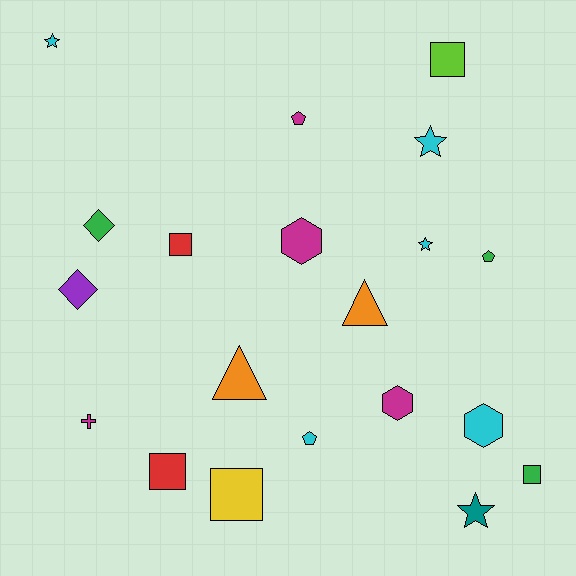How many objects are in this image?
There are 20 objects.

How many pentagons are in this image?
There are 3 pentagons.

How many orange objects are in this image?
There are 2 orange objects.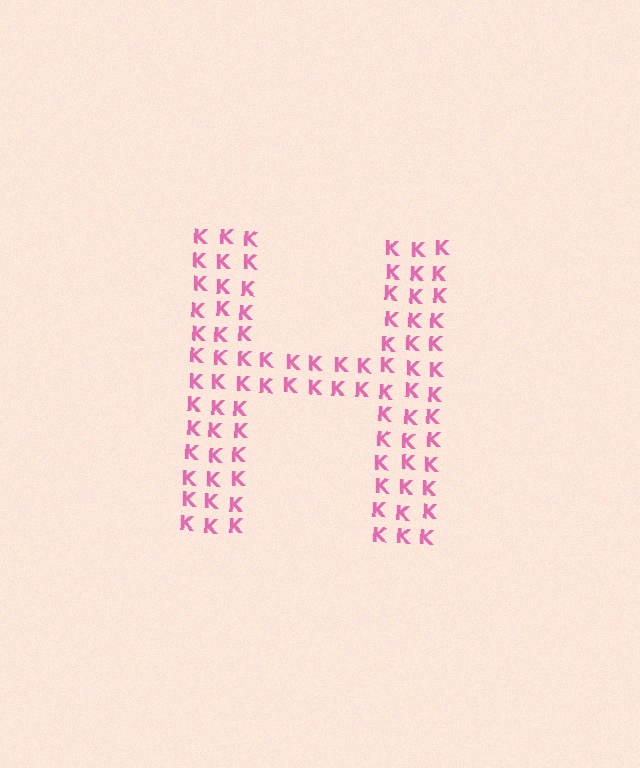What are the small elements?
The small elements are letter K's.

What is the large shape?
The large shape is the letter H.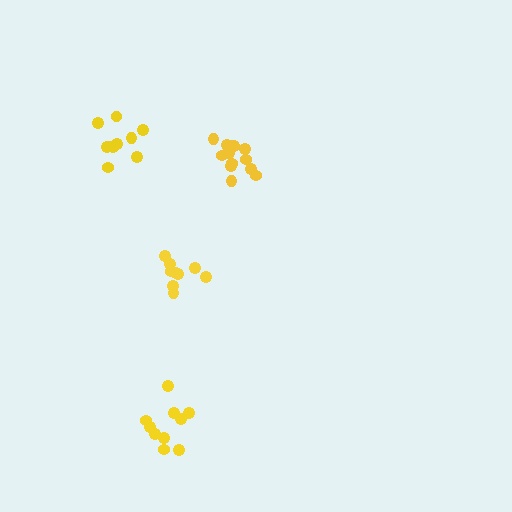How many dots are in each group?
Group 1: 13 dots, Group 2: 10 dots, Group 3: 9 dots, Group 4: 10 dots (42 total).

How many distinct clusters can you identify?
There are 4 distinct clusters.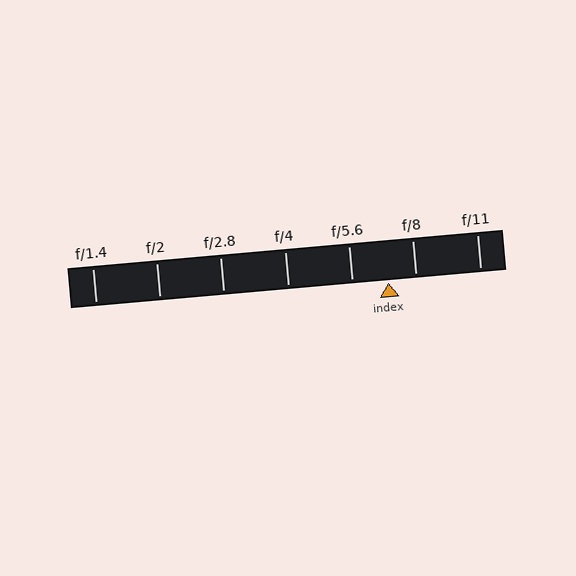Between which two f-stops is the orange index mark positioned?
The index mark is between f/5.6 and f/8.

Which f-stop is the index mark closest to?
The index mark is closest to f/8.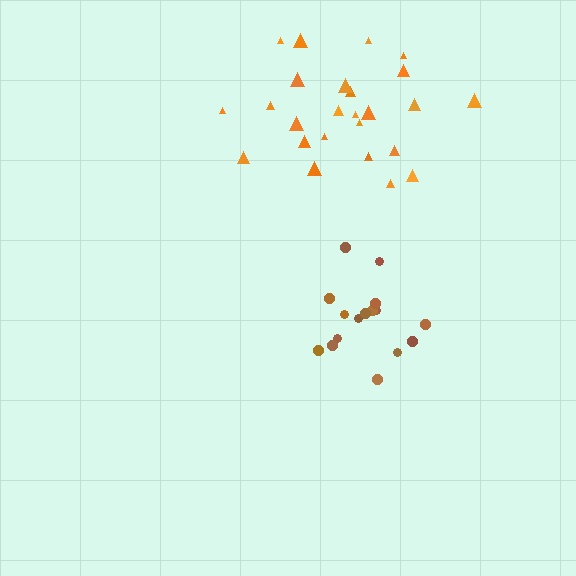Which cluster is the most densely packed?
Brown.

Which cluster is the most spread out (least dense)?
Orange.